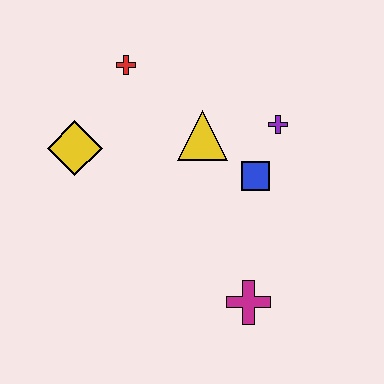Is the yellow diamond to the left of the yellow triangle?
Yes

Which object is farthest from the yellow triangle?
The magenta cross is farthest from the yellow triangle.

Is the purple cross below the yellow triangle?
No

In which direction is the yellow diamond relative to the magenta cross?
The yellow diamond is to the left of the magenta cross.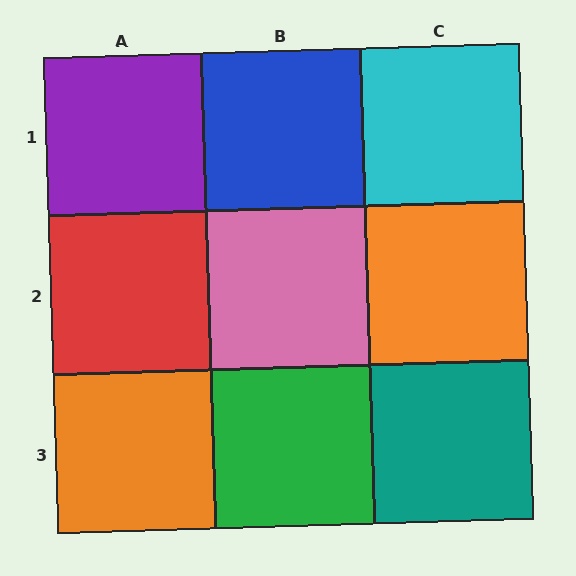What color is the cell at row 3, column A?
Orange.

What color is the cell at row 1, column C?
Cyan.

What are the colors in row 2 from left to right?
Red, pink, orange.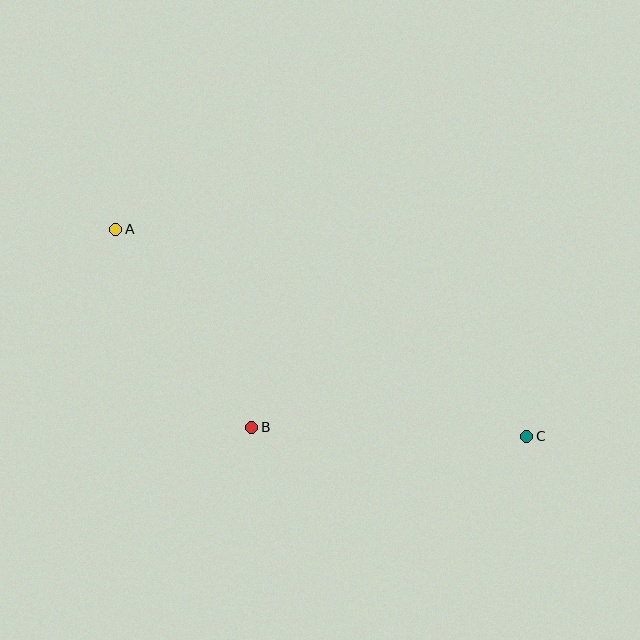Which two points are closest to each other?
Points A and B are closest to each other.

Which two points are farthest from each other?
Points A and C are farthest from each other.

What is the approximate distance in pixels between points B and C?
The distance between B and C is approximately 275 pixels.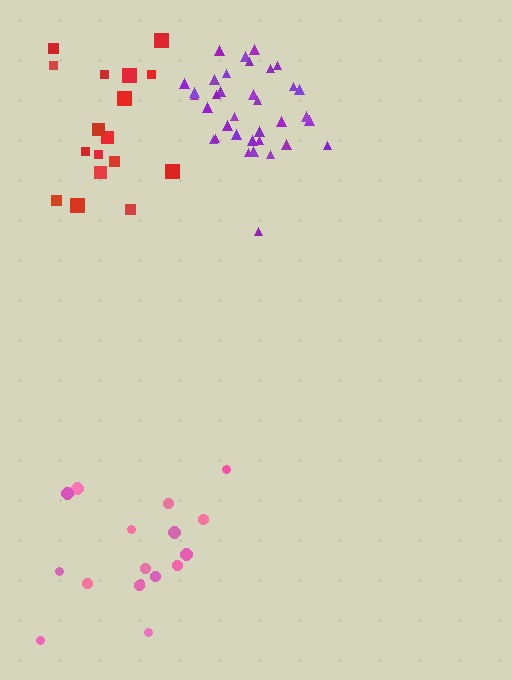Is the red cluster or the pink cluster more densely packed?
Red.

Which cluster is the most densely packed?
Purple.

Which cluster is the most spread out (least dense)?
Pink.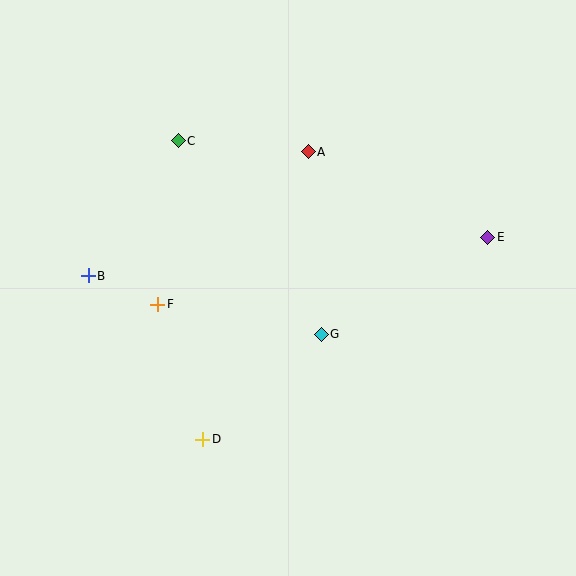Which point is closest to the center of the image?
Point G at (321, 334) is closest to the center.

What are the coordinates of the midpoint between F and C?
The midpoint between F and C is at (168, 223).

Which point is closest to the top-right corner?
Point E is closest to the top-right corner.